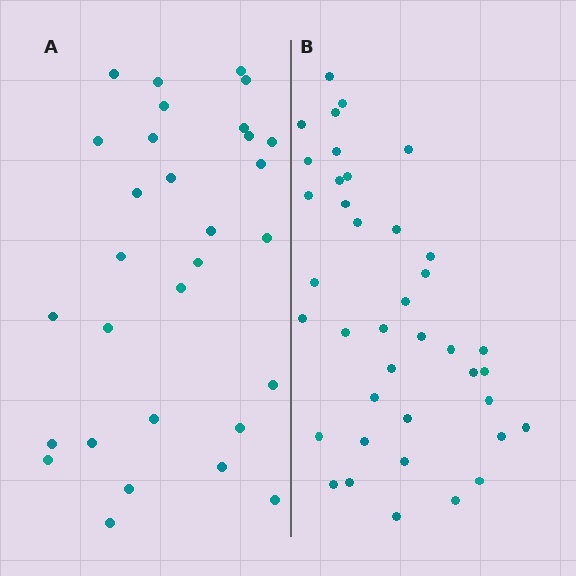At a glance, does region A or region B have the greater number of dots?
Region B (the right region) has more dots.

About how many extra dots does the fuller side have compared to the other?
Region B has roughly 8 or so more dots than region A.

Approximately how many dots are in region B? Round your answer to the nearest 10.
About 40 dots. (The exact count is 39, which rounds to 40.)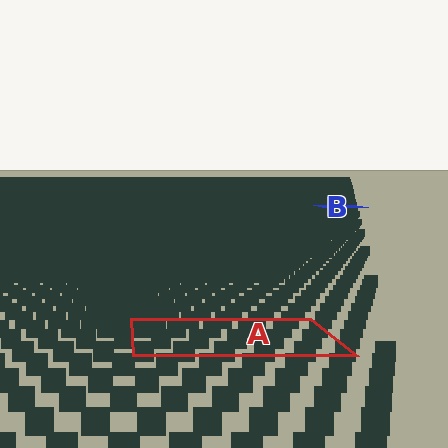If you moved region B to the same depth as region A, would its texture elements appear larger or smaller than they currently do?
They would appear larger. At a closer depth, the same texture elements are projected at a bigger on-screen size.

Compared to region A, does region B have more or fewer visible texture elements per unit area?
Region B has more texture elements per unit area — they are packed more densely because it is farther away.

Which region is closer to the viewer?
Region A is closer. The texture elements there are larger and more spread out.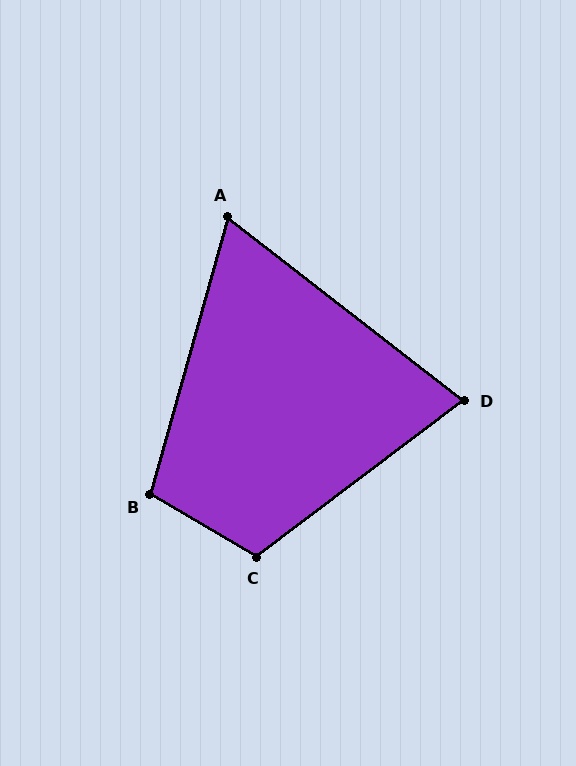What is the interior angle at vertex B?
Approximately 105 degrees (obtuse).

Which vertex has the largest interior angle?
C, at approximately 112 degrees.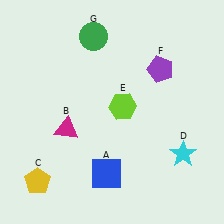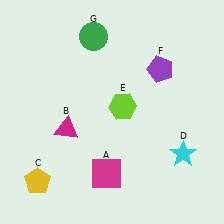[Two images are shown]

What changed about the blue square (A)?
In Image 1, A is blue. In Image 2, it changed to magenta.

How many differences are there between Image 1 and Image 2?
There is 1 difference between the two images.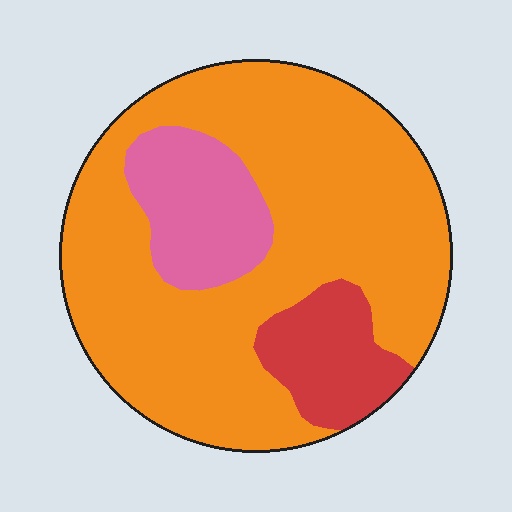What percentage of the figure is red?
Red takes up less than a sixth of the figure.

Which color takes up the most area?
Orange, at roughly 75%.